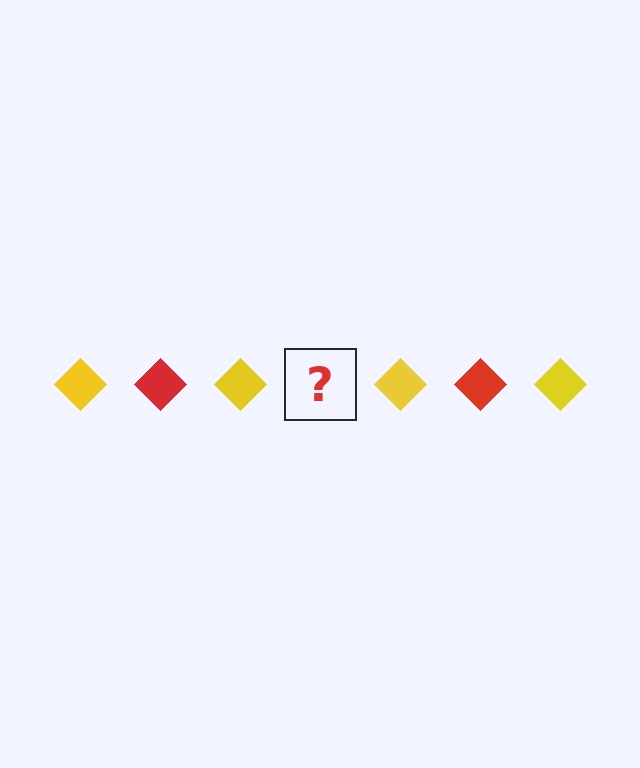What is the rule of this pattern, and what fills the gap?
The rule is that the pattern cycles through yellow, red diamonds. The gap should be filled with a red diamond.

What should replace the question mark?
The question mark should be replaced with a red diamond.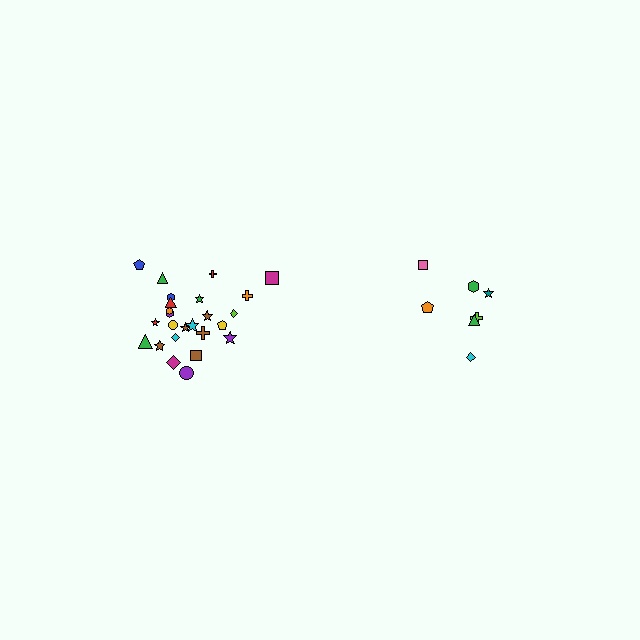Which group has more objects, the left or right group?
The left group.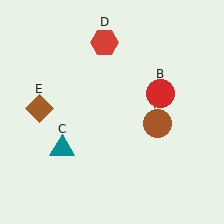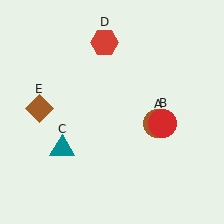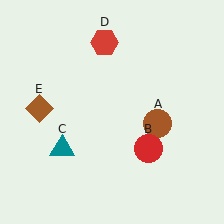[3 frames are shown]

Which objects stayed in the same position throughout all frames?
Brown circle (object A) and teal triangle (object C) and red hexagon (object D) and brown diamond (object E) remained stationary.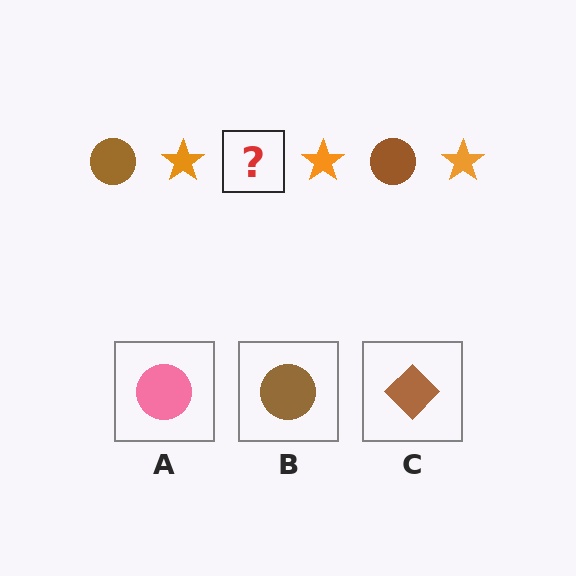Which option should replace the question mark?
Option B.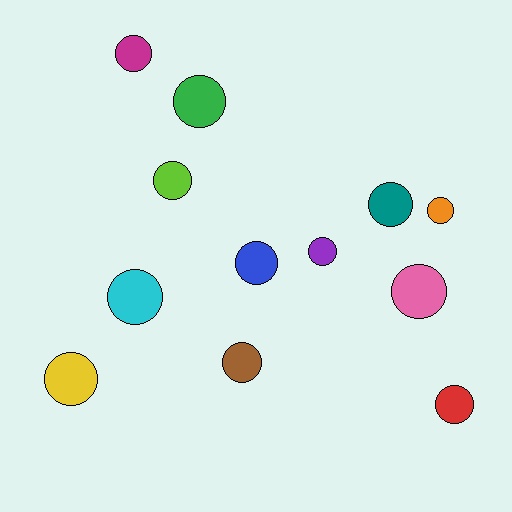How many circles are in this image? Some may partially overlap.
There are 12 circles.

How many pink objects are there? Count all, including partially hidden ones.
There is 1 pink object.